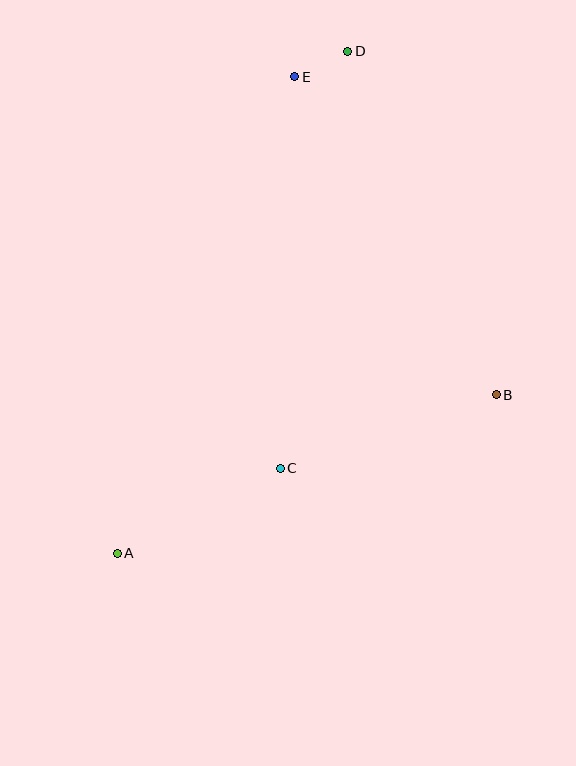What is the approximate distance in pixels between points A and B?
The distance between A and B is approximately 410 pixels.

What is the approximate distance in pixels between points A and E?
The distance between A and E is approximately 508 pixels.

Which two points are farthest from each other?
Points A and D are farthest from each other.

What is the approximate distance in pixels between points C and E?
The distance between C and E is approximately 392 pixels.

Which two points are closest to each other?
Points D and E are closest to each other.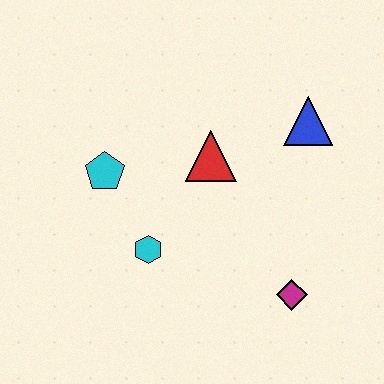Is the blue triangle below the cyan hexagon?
No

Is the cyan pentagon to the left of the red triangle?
Yes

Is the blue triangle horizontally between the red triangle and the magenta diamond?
No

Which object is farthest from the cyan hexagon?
The blue triangle is farthest from the cyan hexagon.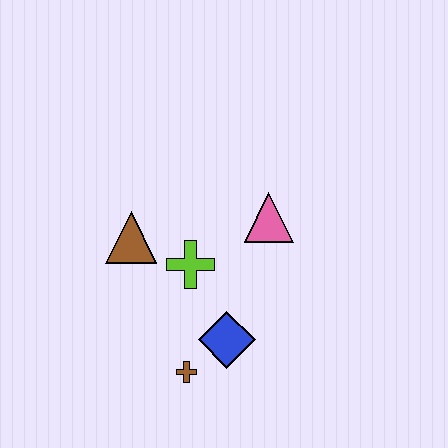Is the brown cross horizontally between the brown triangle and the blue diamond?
Yes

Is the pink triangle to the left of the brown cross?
No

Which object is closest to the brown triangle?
The lime cross is closest to the brown triangle.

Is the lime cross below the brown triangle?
Yes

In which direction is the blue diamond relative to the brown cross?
The blue diamond is to the right of the brown cross.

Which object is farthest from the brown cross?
The pink triangle is farthest from the brown cross.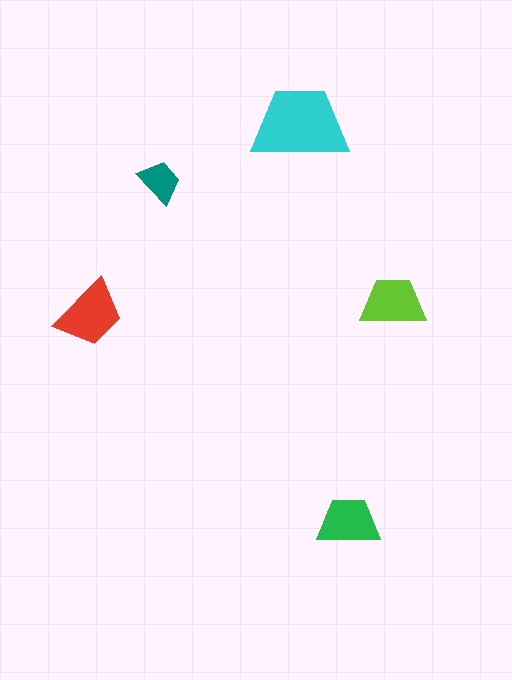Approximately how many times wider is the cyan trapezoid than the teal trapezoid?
About 2 times wider.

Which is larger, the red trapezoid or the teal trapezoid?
The red one.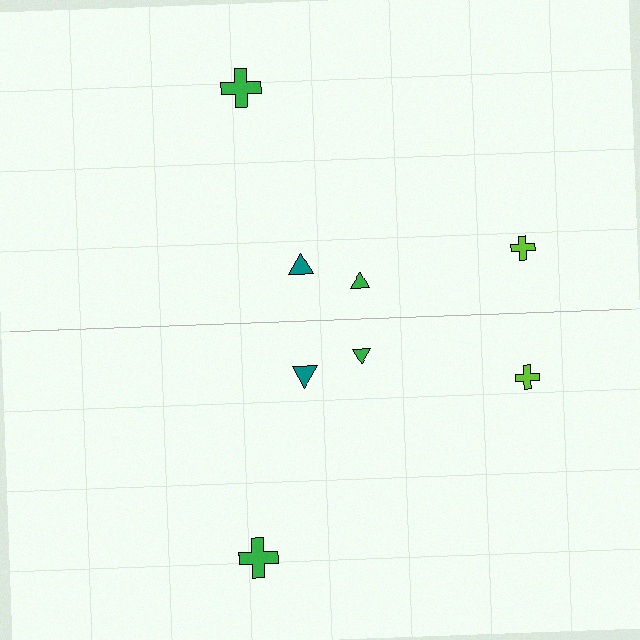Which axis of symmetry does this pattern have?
The pattern has a horizontal axis of symmetry running through the center of the image.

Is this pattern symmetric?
Yes, this pattern has bilateral (reflection) symmetry.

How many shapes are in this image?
There are 8 shapes in this image.